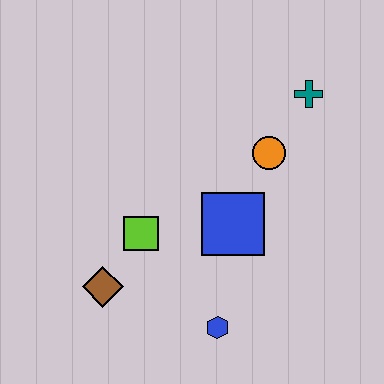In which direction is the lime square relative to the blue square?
The lime square is to the left of the blue square.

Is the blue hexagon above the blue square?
No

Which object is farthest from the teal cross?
The brown diamond is farthest from the teal cross.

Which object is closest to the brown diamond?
The lime square is closest to the brown diamond.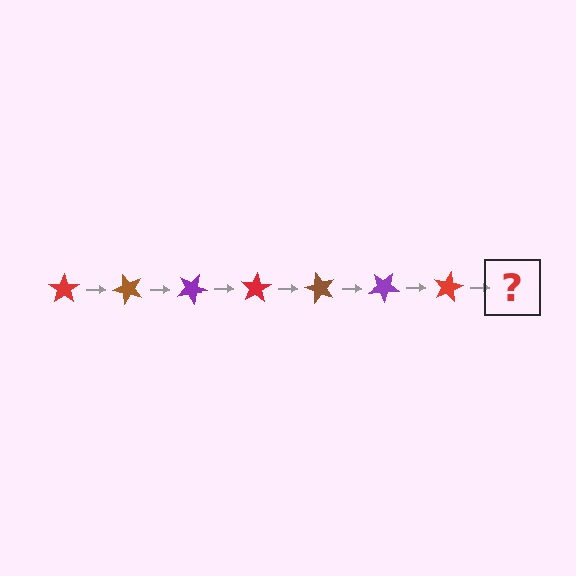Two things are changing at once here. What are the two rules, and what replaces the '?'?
The two rules are that it rotates 50 degrees each step and the color cycles through red, brown, and purple. The '?' should be a brown star, rotated 350 degrees from the start.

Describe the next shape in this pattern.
It should be a brown star, rotated 350 degrees from the start.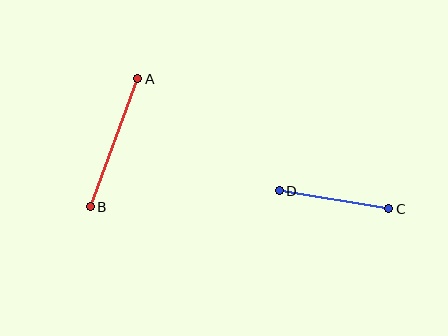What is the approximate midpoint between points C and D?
The midpoint is at approximately (334, 200) pixels.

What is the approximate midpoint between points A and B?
The midpoint is at approximately (114, 143) pixels.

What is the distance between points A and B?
The distance is approximately 136 pixels.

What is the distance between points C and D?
The distance is approximately 111 pixels.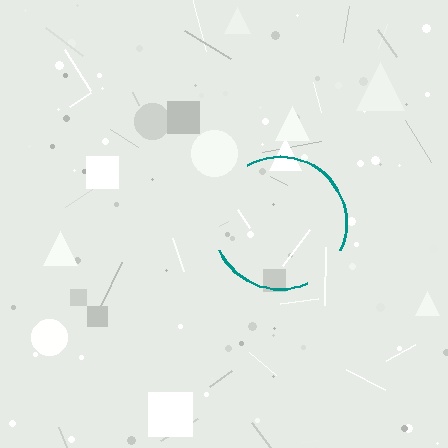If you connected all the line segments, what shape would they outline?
They would outline a circle.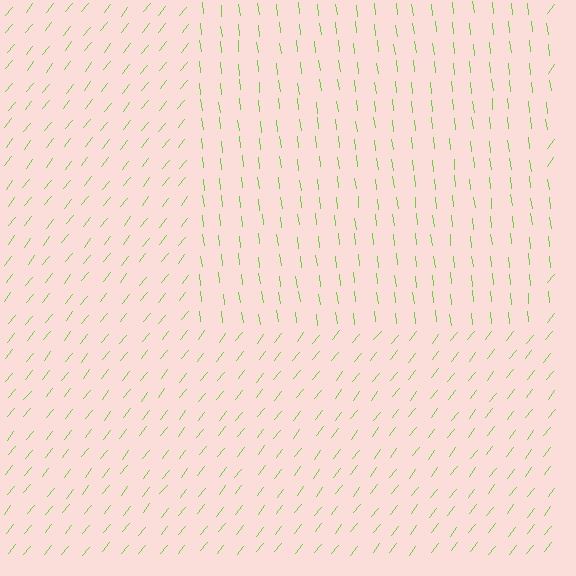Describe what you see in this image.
The image is filled with small lime line segments. A rectangle region in the image has lines oriented differently from the surrounding lines, creating a visible texture boundary.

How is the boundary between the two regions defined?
The boundary is defined purely by a change in line orientation (approximately 45 degrees difference). All lines are the same color and thickness.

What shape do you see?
I see a rectangle.